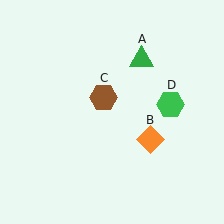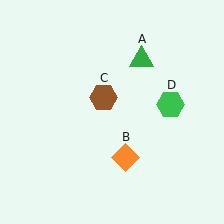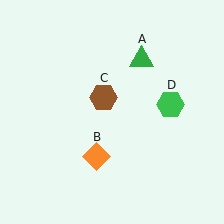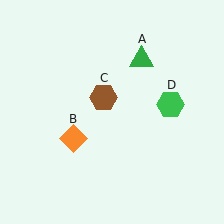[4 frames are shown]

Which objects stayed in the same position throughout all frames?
Green triangle (object A) and brown hexagon (object C) and green hexagon (object D) remained stationary.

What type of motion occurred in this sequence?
The orange diamond (object B) rotated clockwise around the center of the scene.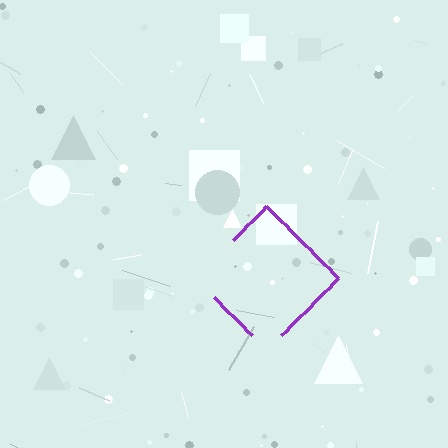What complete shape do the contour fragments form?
The contour fragments form a diamond.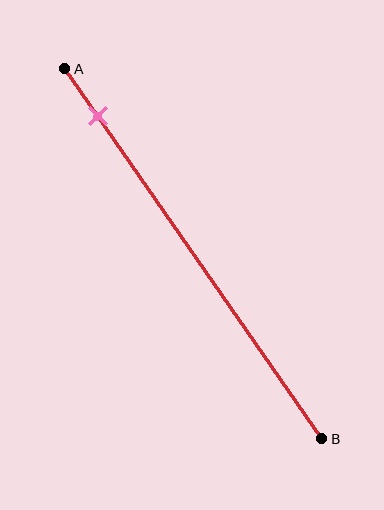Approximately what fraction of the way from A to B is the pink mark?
The pink mark is approximately 15% of the way from A to B.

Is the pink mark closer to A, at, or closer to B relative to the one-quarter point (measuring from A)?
The pink mark is closer to point A than the one-quarter point of segment AB.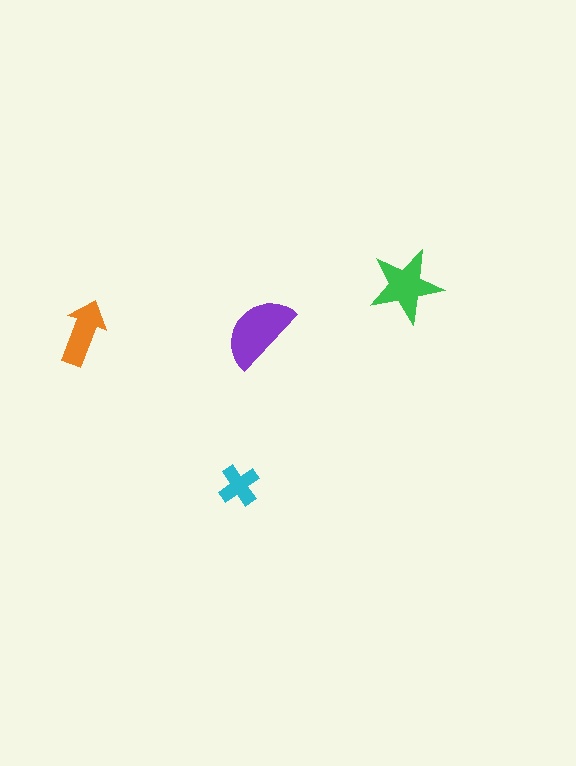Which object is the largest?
The purple semicircle.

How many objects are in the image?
There are 4 objects in the image.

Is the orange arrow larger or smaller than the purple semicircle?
Smaller.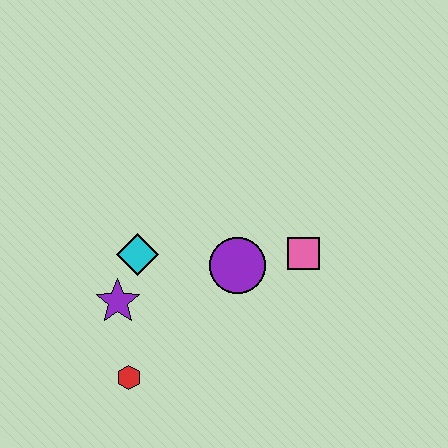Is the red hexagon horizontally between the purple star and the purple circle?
Yes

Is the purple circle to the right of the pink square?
No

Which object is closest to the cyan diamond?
The purple star is closest to the cyan diamond.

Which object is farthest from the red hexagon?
The pink square is farthest from the red hexagon.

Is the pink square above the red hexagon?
Yes